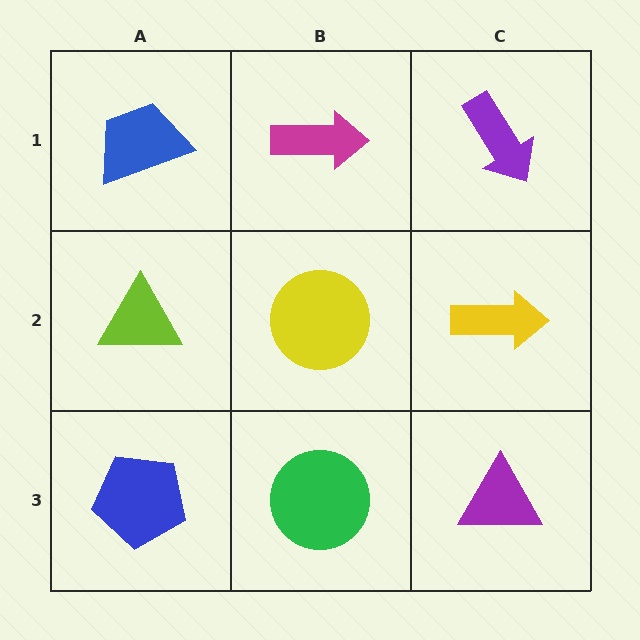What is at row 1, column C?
A purple arrow.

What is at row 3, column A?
A blue pentagon.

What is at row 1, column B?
A magenta arrow.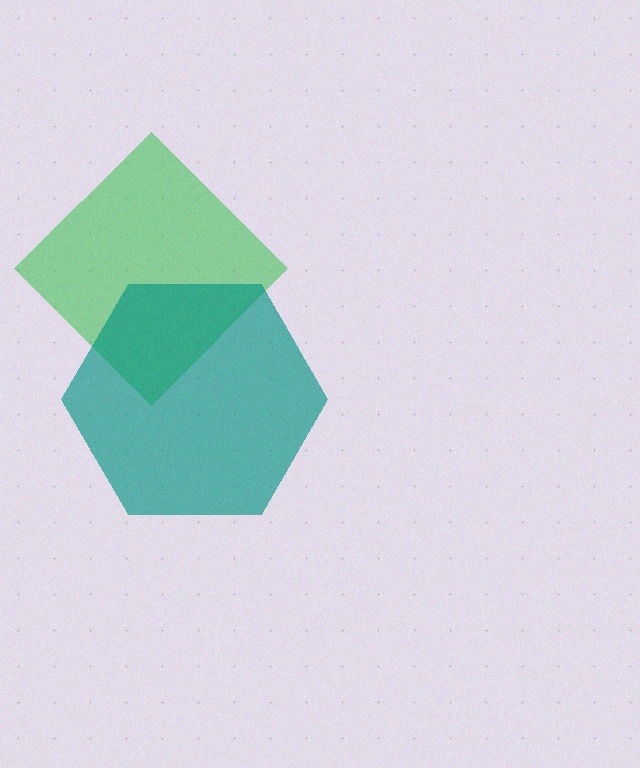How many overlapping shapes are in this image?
There are 2 overlapping shapes in the image.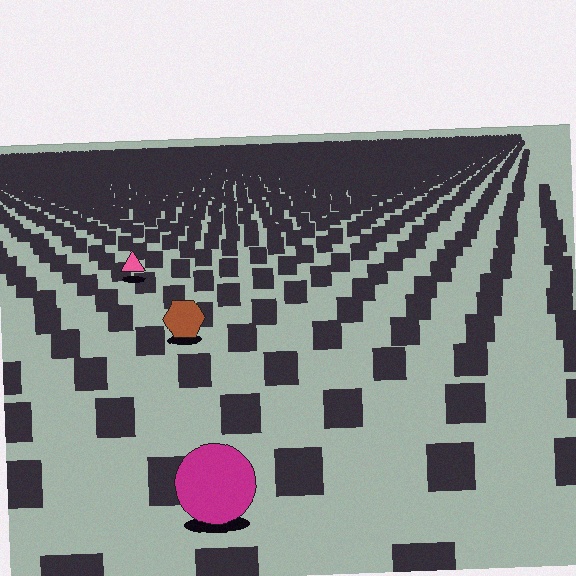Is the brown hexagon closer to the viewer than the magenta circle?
No. The magenta circle is closer — you can tell from the texture gradient: the ground texture is coarser near it.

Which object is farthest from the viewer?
The pink triangle is farthest from the viewer. It appears smaller and the ground texture around it is denser.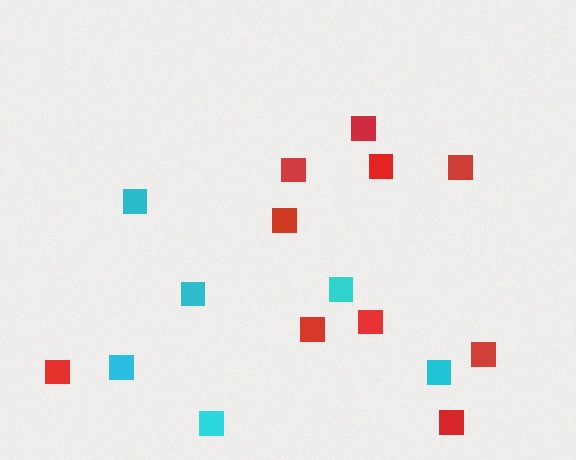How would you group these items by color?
There are 2 groups: one group of red squares (10) and one group of cyan squares (6).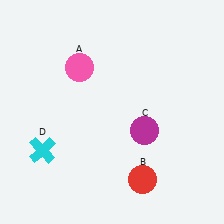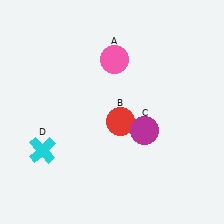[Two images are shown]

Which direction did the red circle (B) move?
The red circle (B) moved up.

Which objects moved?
The objects that moved are: the pink circle (A), the red circle (B).